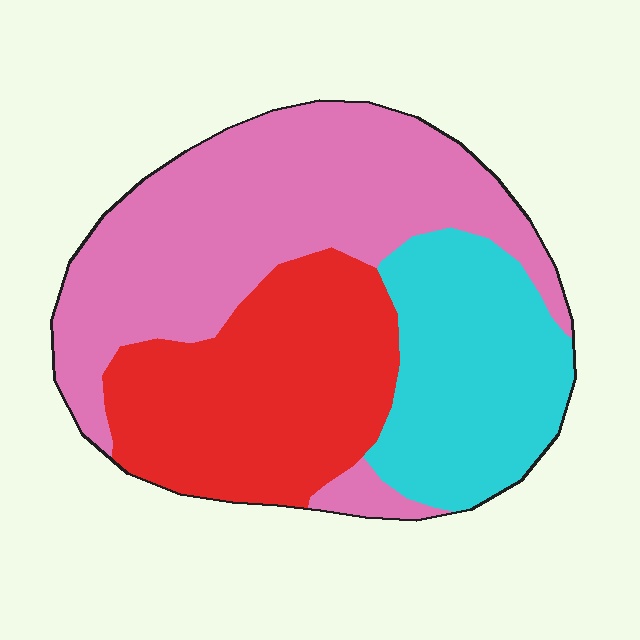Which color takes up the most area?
Pink, at roughly 45%.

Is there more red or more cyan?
Red.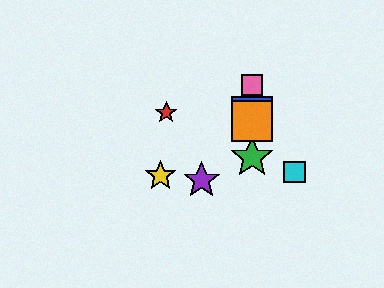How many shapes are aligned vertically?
4 shapes (the blue square, the green star, the orange square, the pink square) are aligned vertically.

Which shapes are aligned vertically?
The blue square, the green star, the orange square, the pink square are aligned vertically.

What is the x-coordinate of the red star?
The red star is at x≈166.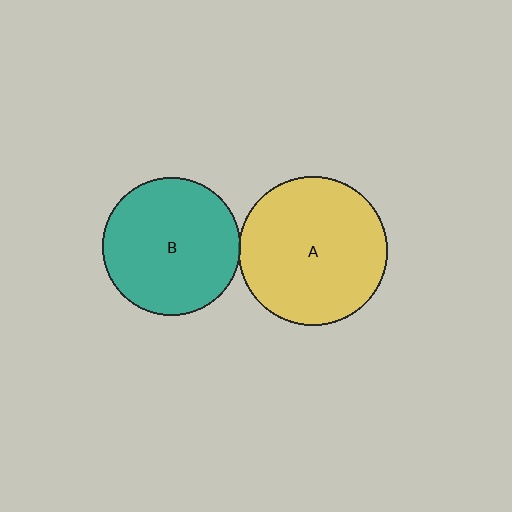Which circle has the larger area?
Circle A (yellow).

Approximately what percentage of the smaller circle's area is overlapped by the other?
Approximately 5%.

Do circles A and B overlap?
Yes.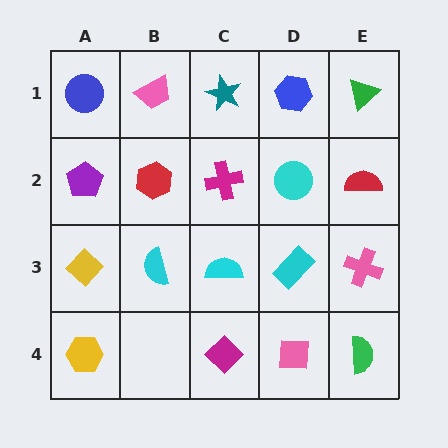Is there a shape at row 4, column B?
No, that cell is empty.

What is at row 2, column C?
A magenta cross.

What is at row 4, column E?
A green semicircle.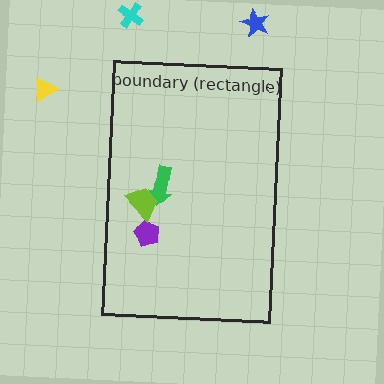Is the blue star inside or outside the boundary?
Outside.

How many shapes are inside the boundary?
3 inside, 3 outside.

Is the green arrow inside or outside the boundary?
Inside.